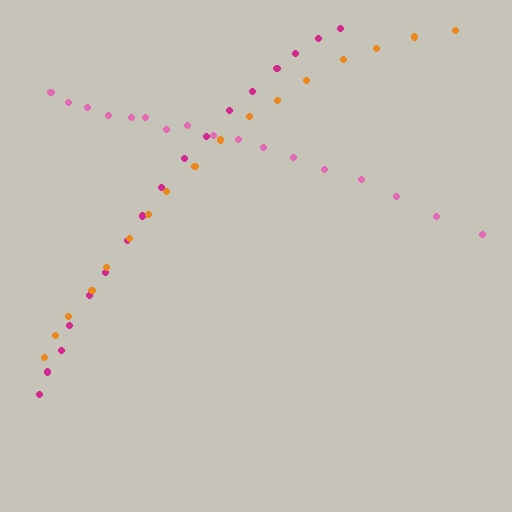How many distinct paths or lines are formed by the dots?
There are 3 distinct paths.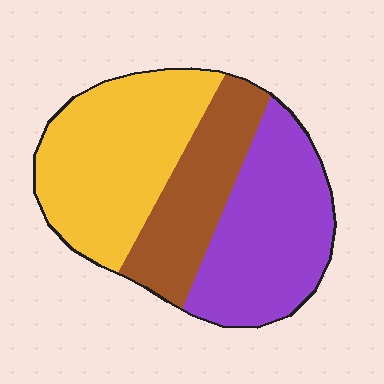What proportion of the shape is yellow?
Yellow takes up about two fifths (2/5) of the shape.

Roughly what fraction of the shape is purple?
Purple takes up about three eighths (3/8) of the shape.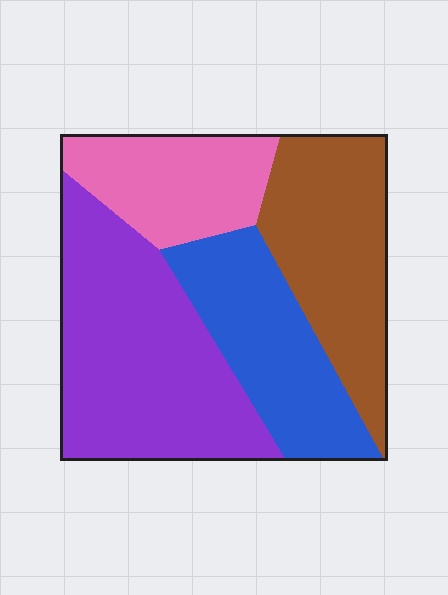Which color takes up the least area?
Pink, at roughly 15%.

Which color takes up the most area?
Purple, at roughly 35%.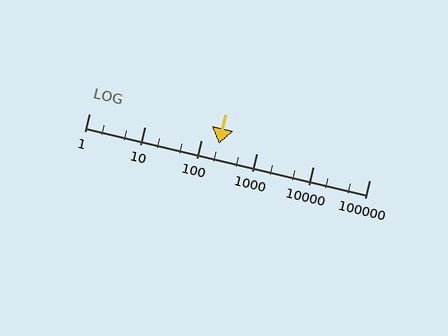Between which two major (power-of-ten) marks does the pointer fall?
The pointer is between 100 and 1000.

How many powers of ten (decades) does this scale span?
The scale spans 5 decades, from 1 to 100000.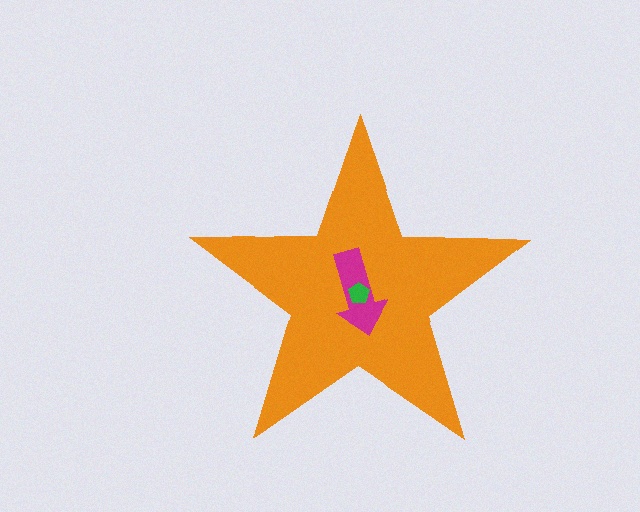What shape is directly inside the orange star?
The magenta arrow.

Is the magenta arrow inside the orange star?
Yes.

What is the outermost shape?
The orange star.